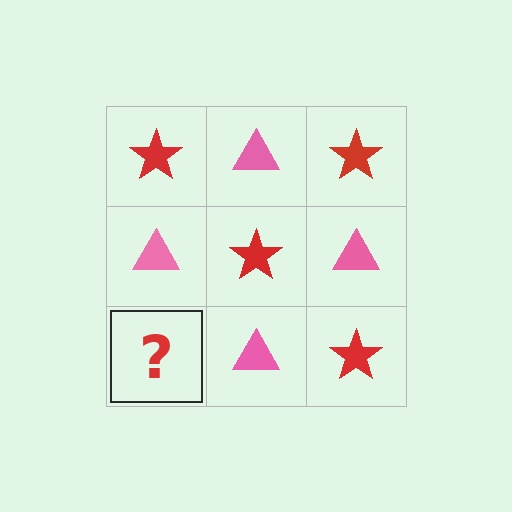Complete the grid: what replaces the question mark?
The question mark should be replaced with a red star.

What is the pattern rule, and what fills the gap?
The rule is that it alternates red star and pink triangle in a checkerboard pattern. The gap should be filled with a red star.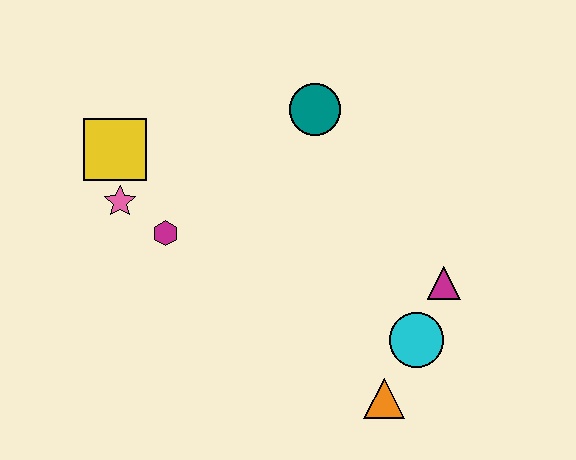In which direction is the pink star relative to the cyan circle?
The pink star is to the left of the cyan circle.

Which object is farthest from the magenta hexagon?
The magenta triangle is farthest from the magenta hexagon.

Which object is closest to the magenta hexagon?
The pink star is closest to the magenta hexagon.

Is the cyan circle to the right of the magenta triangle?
No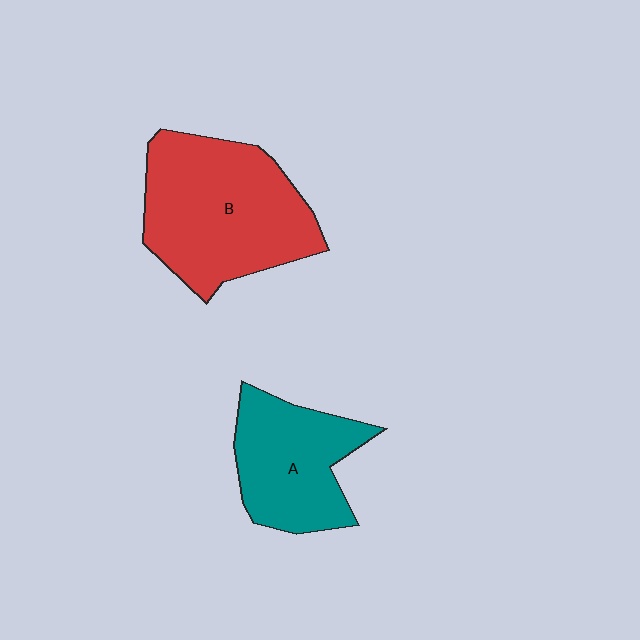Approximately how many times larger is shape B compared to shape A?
Approximately 1.5 times.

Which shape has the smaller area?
Shape A (teal).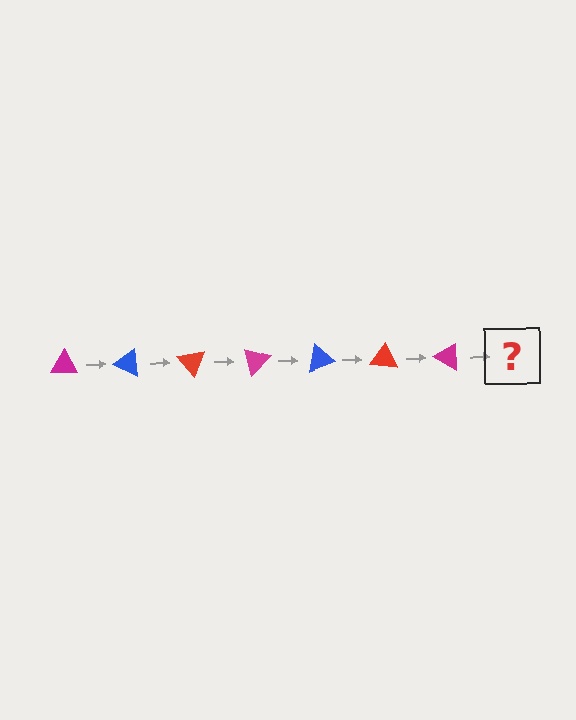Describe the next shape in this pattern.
It should be a blue triangle, rotated 175 degrees from the start.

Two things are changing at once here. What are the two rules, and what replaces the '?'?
The two rules are that it rotates 25 degrees each step and the color cycles through magenta, blue, and red. The '?' should be a blue triangle, rotated 175 degrees from the start.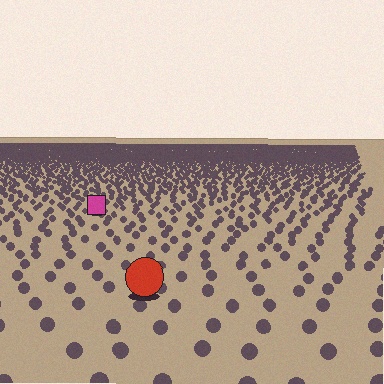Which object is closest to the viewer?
The red circle is closest. The texture marks near it are larger and more spread out.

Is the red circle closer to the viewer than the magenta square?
Yes. The red circle is closer — you can tell from the texture gradient: the ground texture is coarser near it.